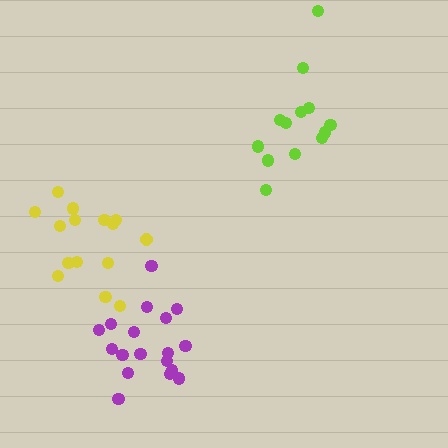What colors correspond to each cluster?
The clusters are colored: yellow, lime, purple.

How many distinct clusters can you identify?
There are 3 distinct clusters.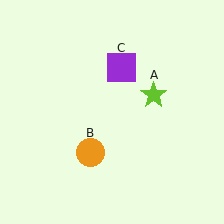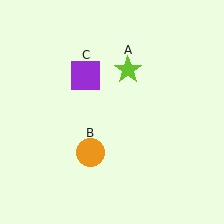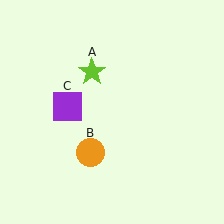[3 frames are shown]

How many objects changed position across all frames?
2 objects changed position: lime star (object A), purple square (object C).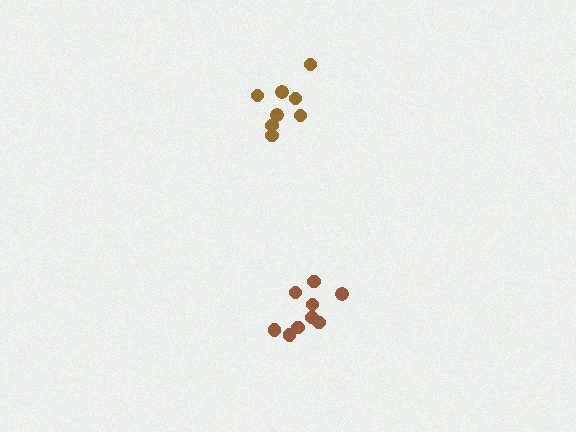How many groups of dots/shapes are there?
There are 2 groups.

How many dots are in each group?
Group 1: 8 dots, Group 2: 9 dots (17 total).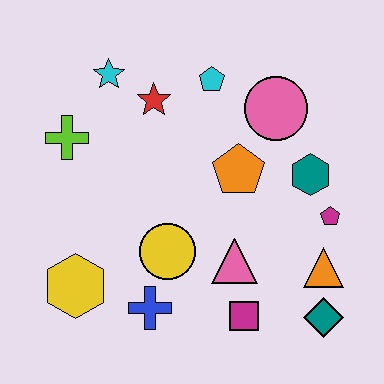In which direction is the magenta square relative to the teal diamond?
The magenta square is to the left of the teal diamond.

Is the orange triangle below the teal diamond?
No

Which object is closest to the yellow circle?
The blue cross is closest to the yellow circle.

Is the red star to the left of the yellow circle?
Yes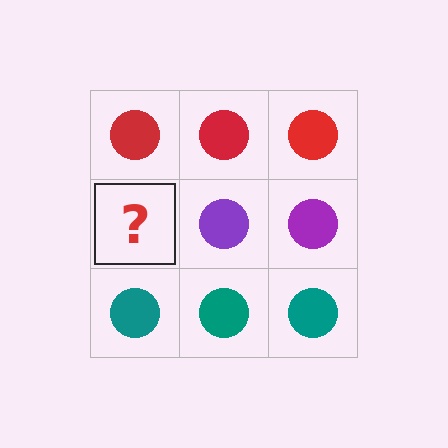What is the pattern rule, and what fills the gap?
The rule is that each row has a consistent color. The gap should be filled with a purple circle.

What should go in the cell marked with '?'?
The missing cell should contain a purple circle.